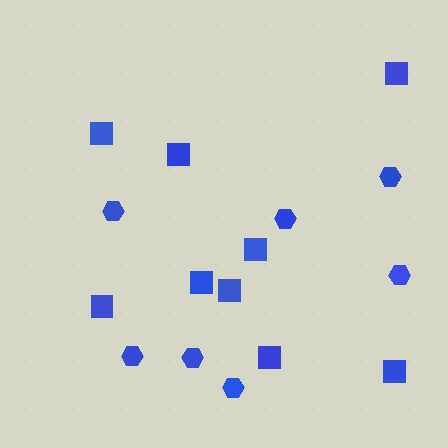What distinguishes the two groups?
There are 2 groups: one group of squares (9) and one group of hexagons (7).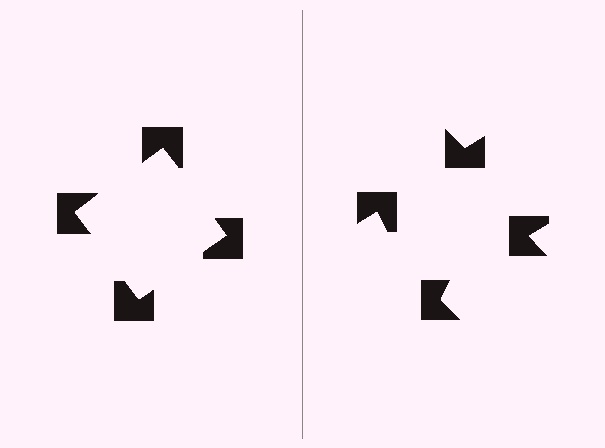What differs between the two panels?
The notched squares are positioned identically on both sides; only the wedge orientations differ. On the left they align to a square; on the right they are misaligned.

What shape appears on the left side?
An illusory square.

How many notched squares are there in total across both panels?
8 — 4 on each side.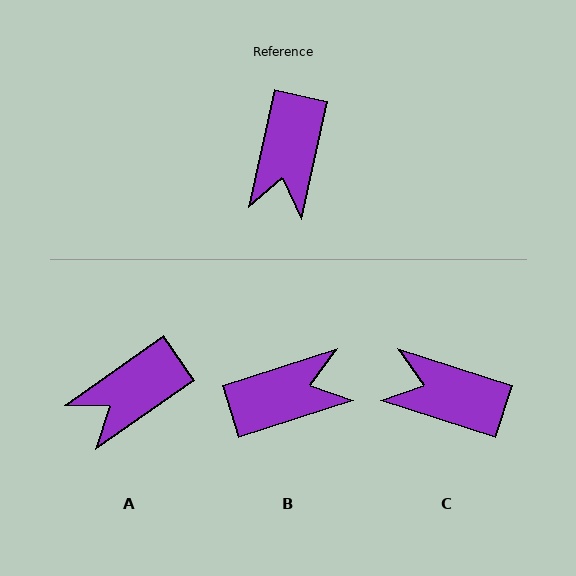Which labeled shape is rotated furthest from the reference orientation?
B, about 121 degrees away.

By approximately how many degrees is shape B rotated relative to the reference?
Approximately 121 degrees counter-clockwise.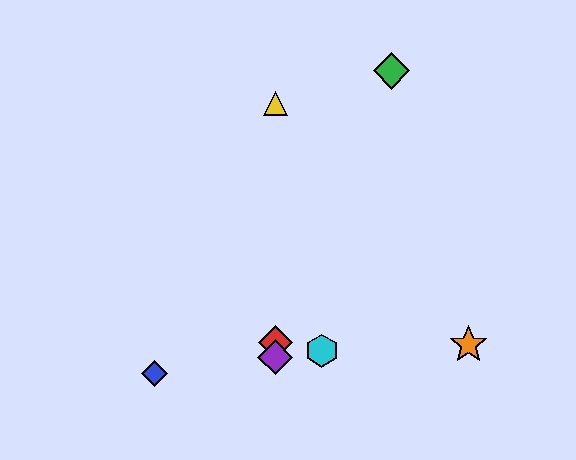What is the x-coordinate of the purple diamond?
The purple diamond is at x≈275.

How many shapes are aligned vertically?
3 shapes (the red diamond, the yellow triangle, the purple diamond) are aligned vertically.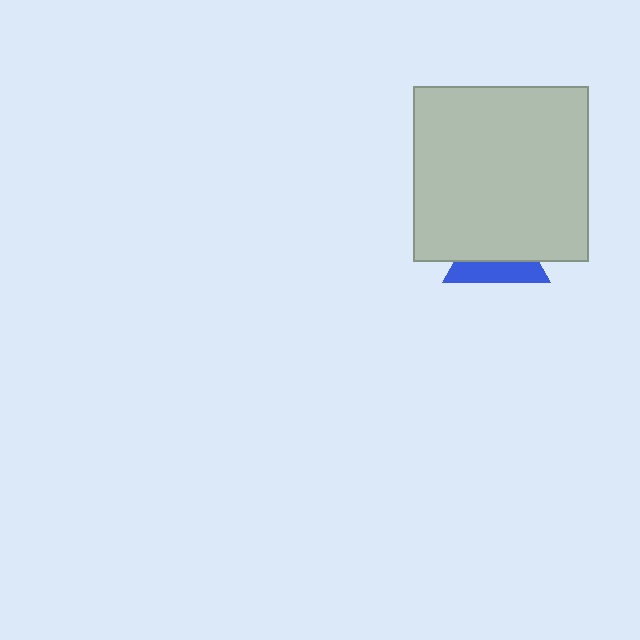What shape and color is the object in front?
The object in front is a light gray square.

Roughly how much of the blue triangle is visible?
A small part of it is visible (roughly 41%).